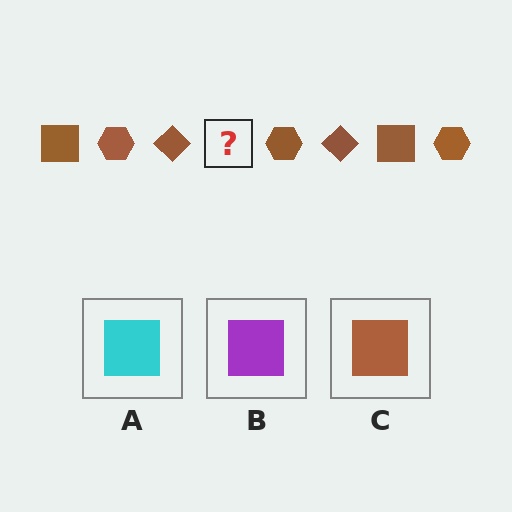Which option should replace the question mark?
Option C.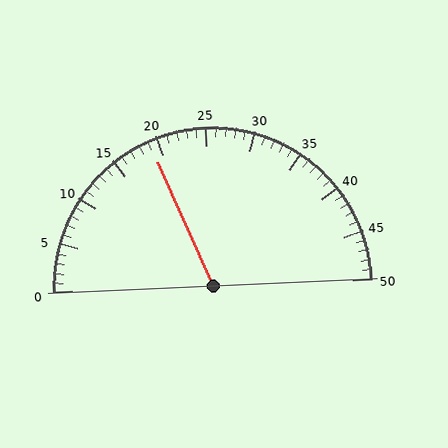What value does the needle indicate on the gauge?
The needle indicates approximately 19.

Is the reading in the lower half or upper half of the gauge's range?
The reading is in the lower half of the range (0 to 50).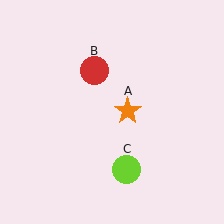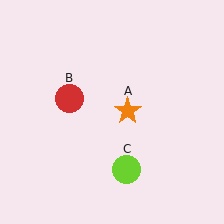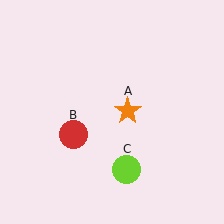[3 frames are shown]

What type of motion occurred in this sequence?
The red circle (object B) rotated counterclockwise around the center of the scene.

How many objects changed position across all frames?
1 object changed position: red circle (object B).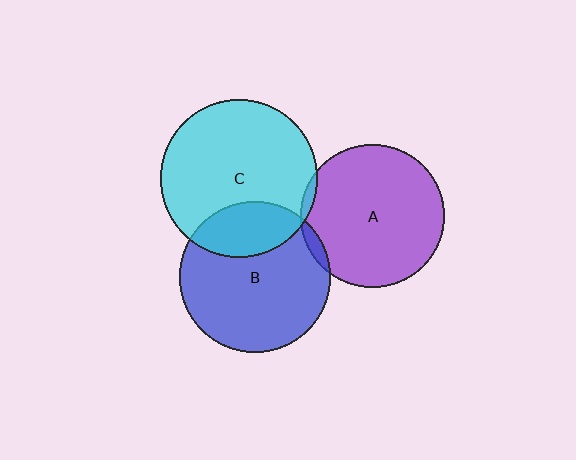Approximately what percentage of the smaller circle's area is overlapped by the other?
Approximately 25%.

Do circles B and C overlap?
Yes.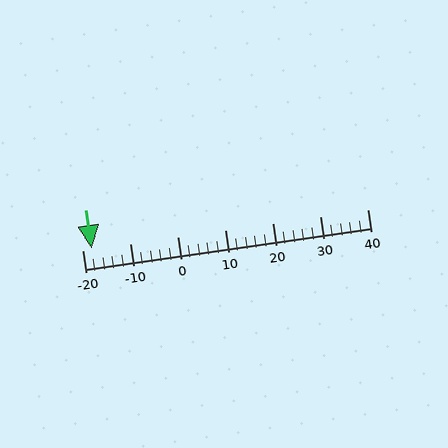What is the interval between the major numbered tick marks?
The major tick marks are spaced 10 units apart.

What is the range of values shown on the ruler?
The ruler shows values from -20 to 40.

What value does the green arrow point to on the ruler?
The green arrow points to approximately -18.